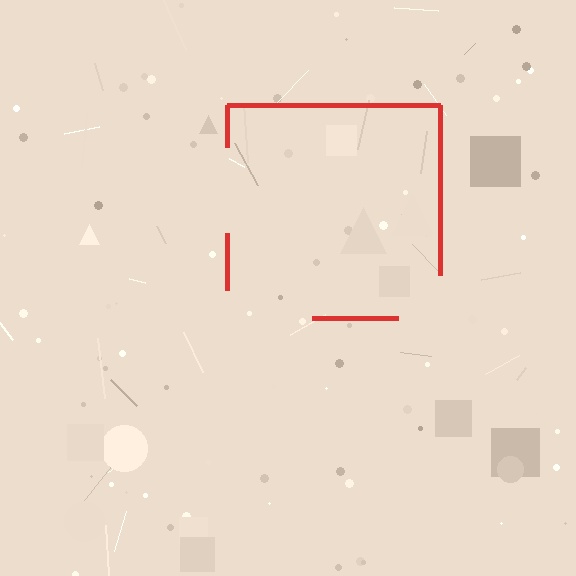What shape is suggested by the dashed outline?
The dashed outline suggests a square.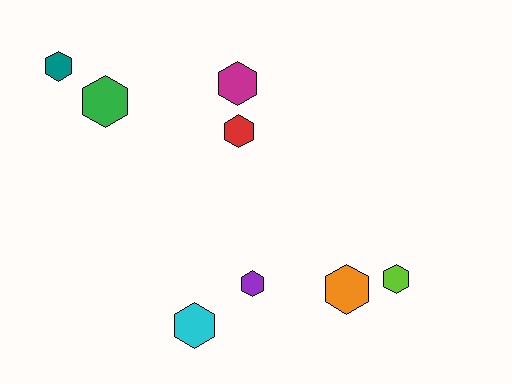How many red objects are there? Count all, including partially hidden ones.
There is 1 red object.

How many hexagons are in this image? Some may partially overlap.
There are 8 hexagons.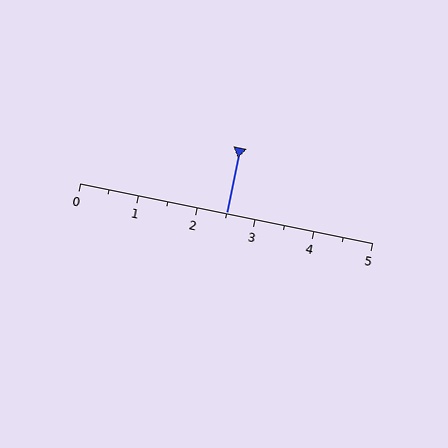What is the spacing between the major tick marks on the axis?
The major ticks are spaced 1 apart.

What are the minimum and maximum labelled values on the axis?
The axis runs from 0 to 5.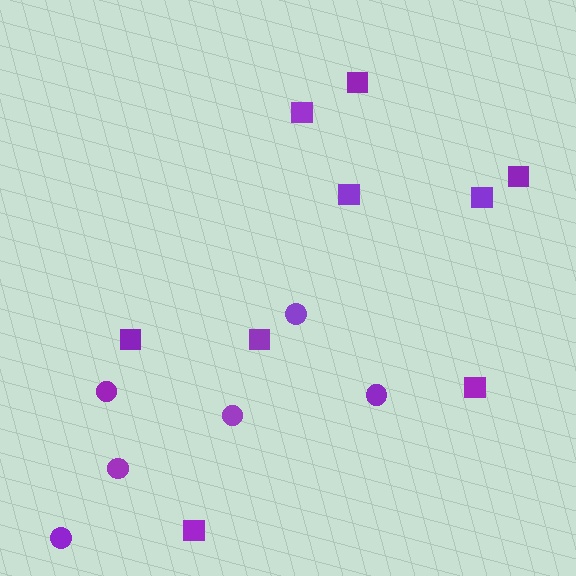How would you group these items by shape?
There are 2 groups: one group of squares (9) and one group of circles (6).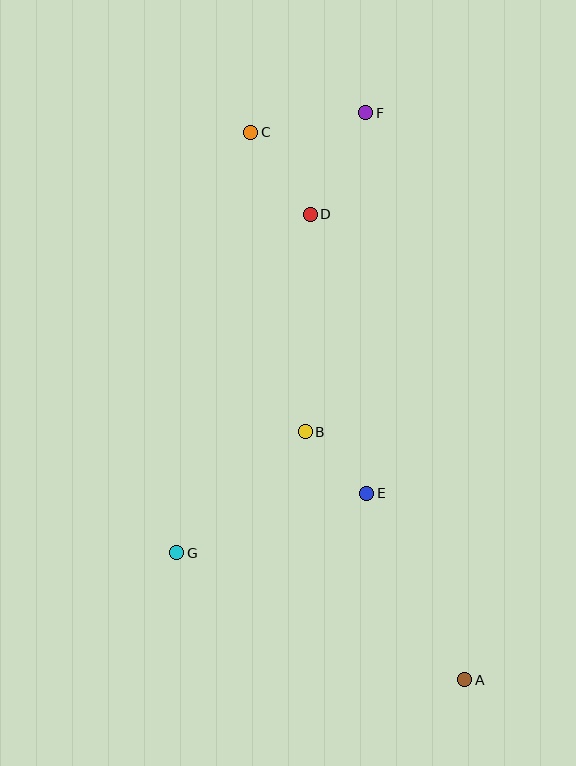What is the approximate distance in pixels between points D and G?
The distance between D and G is approximately 364 pixels.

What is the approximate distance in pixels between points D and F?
The distance between D and F is approximately 115 pixels.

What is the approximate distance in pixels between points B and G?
The distance between B and G is approximately 177 pixels.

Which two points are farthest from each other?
Points A and C are farthest from each other.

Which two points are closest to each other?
Points B and E are closest to each other.